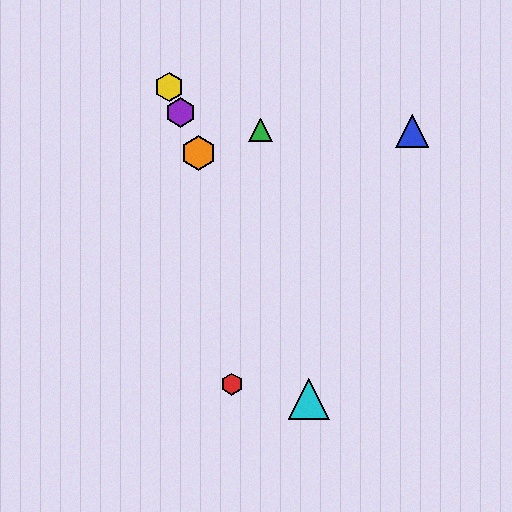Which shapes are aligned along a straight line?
The yellow hexagon, the purple hexagon, the orange hexagon, the cyan triangle are aligned along a straight line.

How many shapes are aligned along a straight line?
4 shapes (the yellow hexagon, the purple hexagon, the orange hexagon, the cyan triangle) are aligned along a straight line.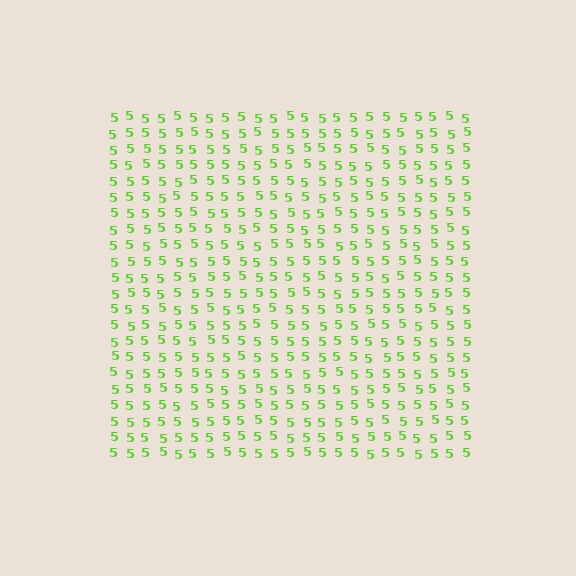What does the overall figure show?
The overall figure shows a square.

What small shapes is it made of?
It is made of small digit 5's.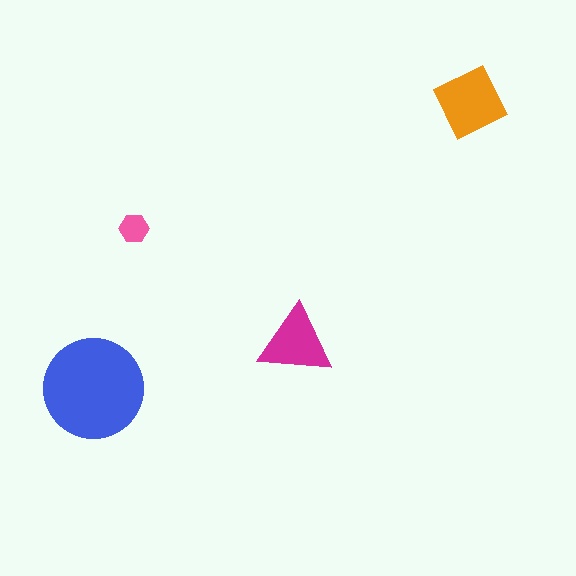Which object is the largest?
The blue circle.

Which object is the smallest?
The pink hexagon.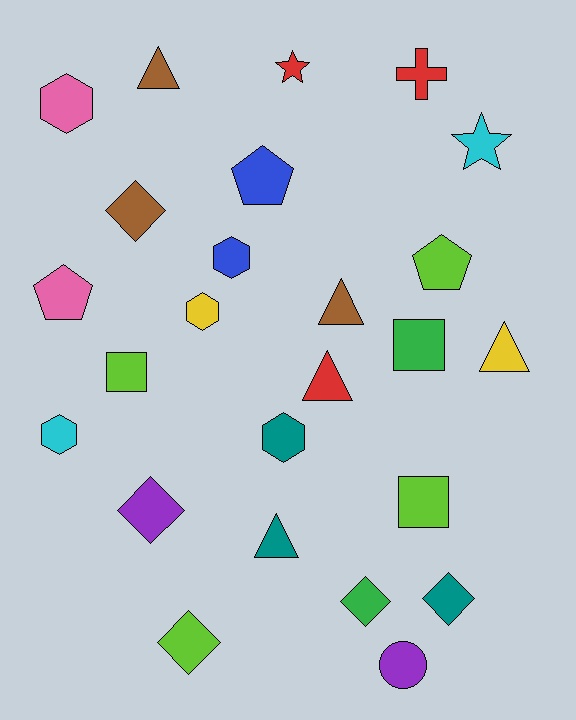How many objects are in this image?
There are 25 objects.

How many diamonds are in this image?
There are 5 diamonds.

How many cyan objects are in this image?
There are 2 cyan objects.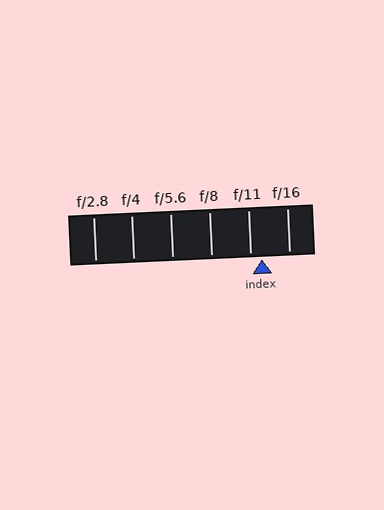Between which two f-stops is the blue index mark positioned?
The index mark is between f/11 and f/16.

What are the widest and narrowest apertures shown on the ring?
The widest aperture shown is f/2.8 and the narrowest is f/16.